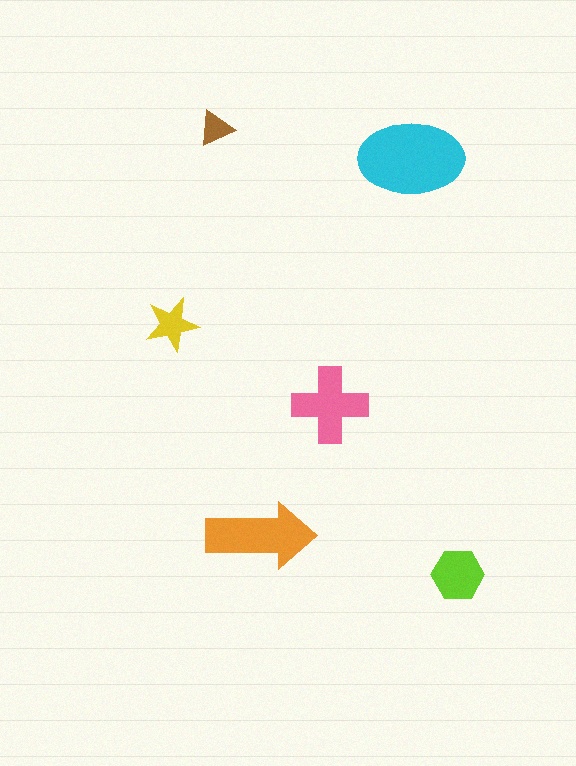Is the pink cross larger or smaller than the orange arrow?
Smaller.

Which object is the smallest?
The brown triangle.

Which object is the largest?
The cyan ellipse.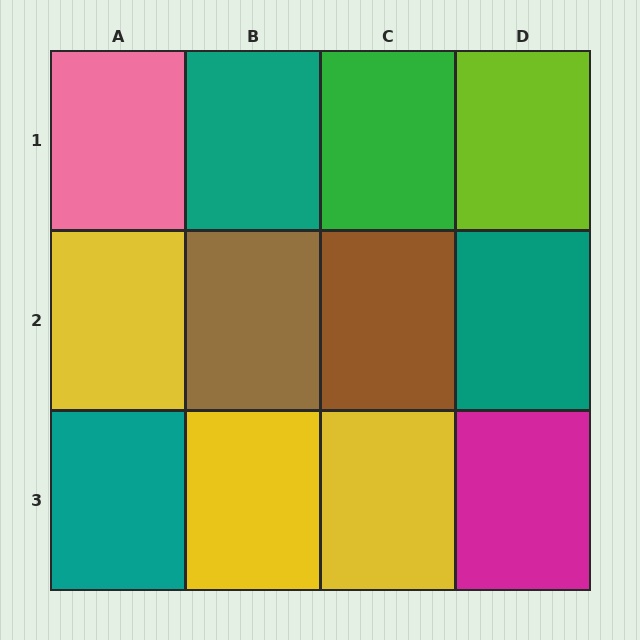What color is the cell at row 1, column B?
Teal.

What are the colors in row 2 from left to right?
Yellow, brown, brown, teal.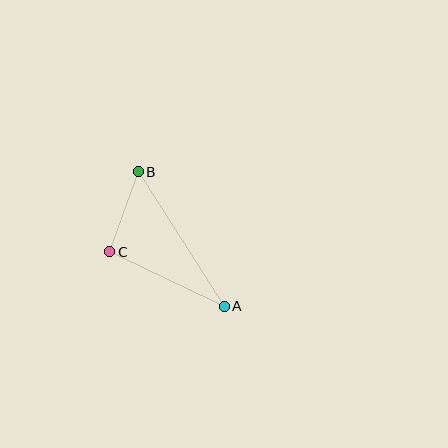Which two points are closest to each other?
Points B and C are closest to each other.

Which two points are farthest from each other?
Points A and B are farthest from each other.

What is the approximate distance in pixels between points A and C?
The distance between A and C is approximately 127 pixels.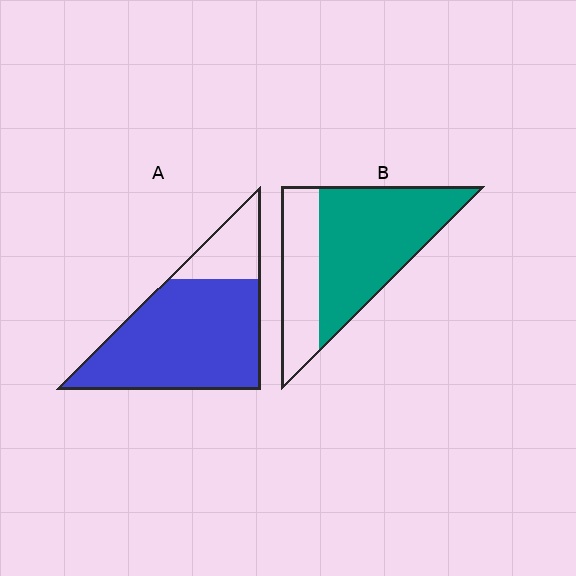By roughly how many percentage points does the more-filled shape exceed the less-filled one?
By roughly 15 percentage points (A over B).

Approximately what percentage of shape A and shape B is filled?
A is approximately 80% and B is approximately 65%.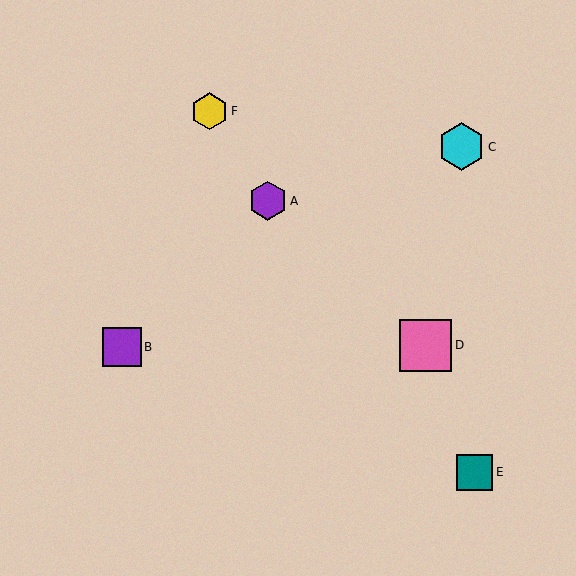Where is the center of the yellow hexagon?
The center of the yellow hexagon is at (210, 111).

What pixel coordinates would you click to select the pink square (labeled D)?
Click at (426, 345) to select the pink square D.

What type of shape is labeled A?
Shape A is a purple hexagon.